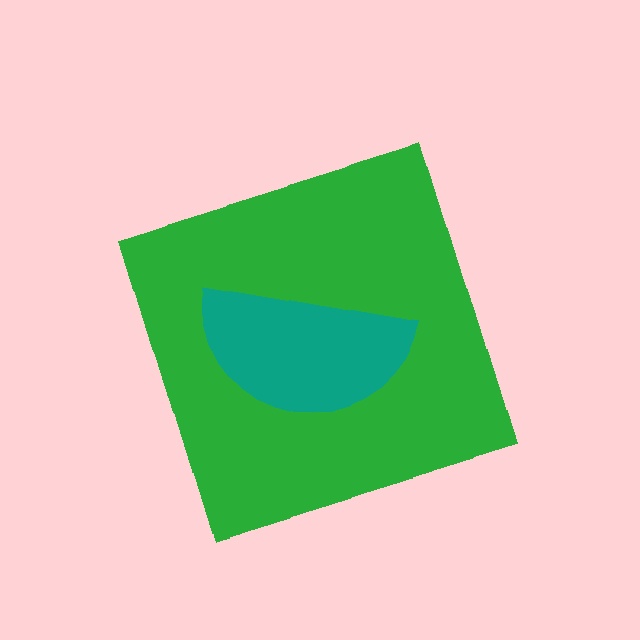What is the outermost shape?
The green diamond.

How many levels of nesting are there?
2.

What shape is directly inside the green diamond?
The teal semicircle.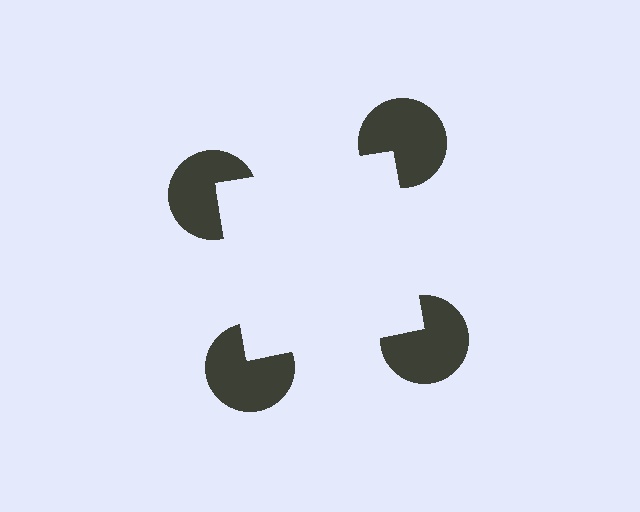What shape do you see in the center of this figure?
An illusory square — its edges are inferred from the aligned wedge cuts in the pac-man discs, not physically drawn.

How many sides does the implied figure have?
4 sides.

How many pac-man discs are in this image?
There are 4 — one at each vertex of the illusory square.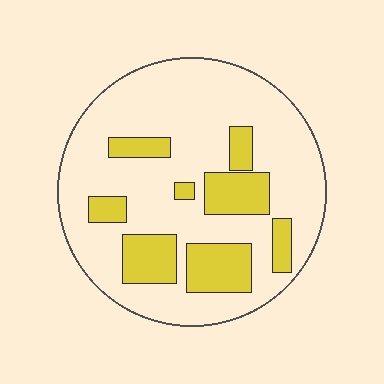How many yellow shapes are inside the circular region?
8.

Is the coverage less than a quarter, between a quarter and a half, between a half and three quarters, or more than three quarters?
Less than a quarter.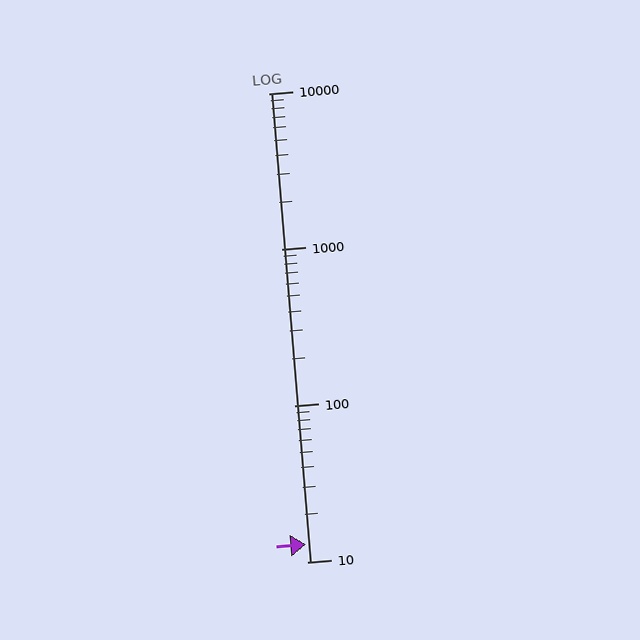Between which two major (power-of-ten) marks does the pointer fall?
The pointer is between 10 and 100.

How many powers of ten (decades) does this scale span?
The scale spans 3 decades, from 10 to 10000.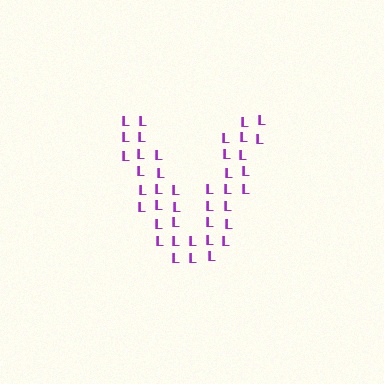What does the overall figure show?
The overall figure shows the letter V.